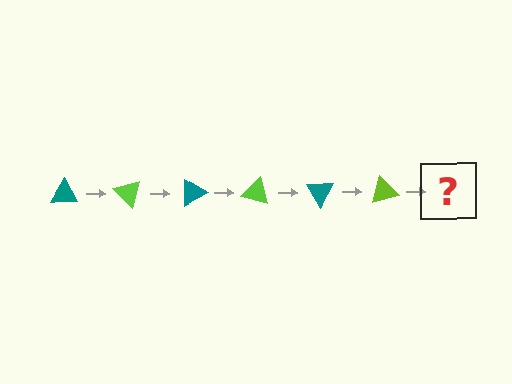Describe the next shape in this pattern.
It should be a teal triangle, rotated 270 degrees from the start.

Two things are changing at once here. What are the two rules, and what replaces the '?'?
The two rules are that it rotates 45 degrees each step and the color cycles through teal and lime. The '?' should be a teal triangle, rotated 270 degrees from the start.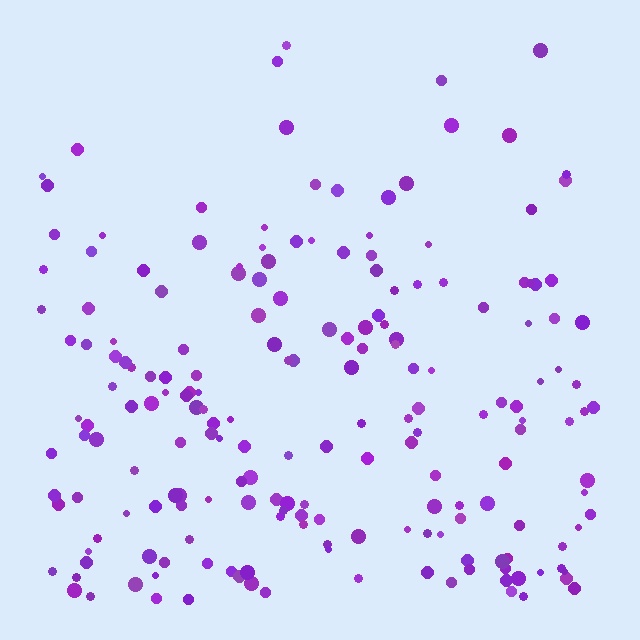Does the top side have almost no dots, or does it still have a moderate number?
Still a moderate number, just noticeably fewer than the bottom.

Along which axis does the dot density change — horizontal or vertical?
Vertical.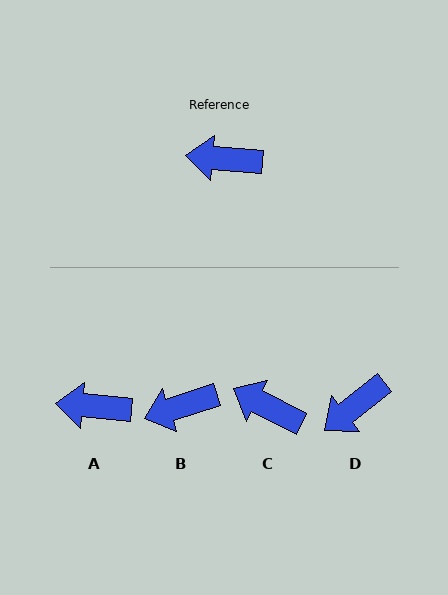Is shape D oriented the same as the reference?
No, it is off by about 43 degrees.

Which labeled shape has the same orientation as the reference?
A.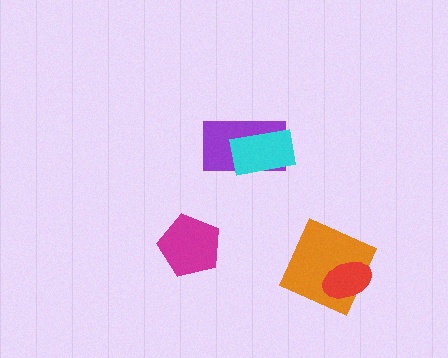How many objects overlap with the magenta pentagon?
0 objects overlap with the magenta pentagon.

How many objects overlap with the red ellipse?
1 object overlaps with the red ellipse.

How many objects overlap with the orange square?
1 object overlaps with the orange square.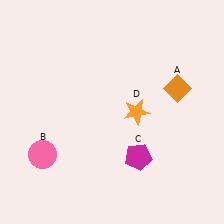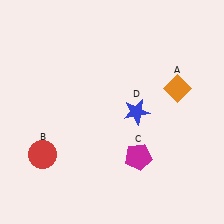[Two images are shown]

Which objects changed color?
B changed from pink to red. D changed from orange to blue.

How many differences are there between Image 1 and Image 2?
There are 2 differences between the two images.